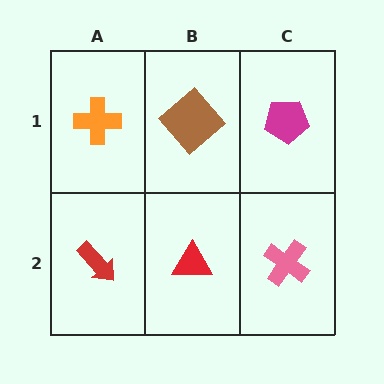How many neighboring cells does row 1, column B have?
3.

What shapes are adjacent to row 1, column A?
A red arrow (row 2, column A), a brown diamond (row 1, column B).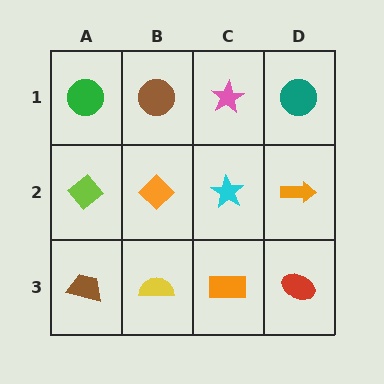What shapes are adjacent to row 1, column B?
An orange diamond (row 2, column B), a green circle (row 1, column A), a pink star (row 1, column C).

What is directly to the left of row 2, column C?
An orange diamond.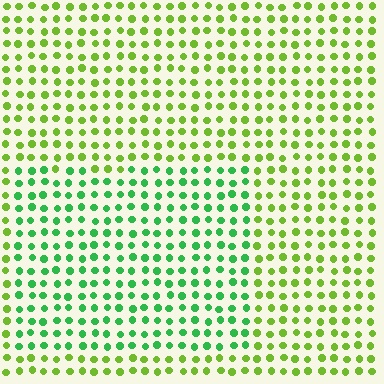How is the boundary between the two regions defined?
The boundary is defined purely by a slight shift in hue (about 40 degrees). Spacing, size, and orientation are identical on both sides.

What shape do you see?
I see a rectangle.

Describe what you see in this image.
The image is filled with small lime elements in a uniform arrangement. A rectangle-shaped region is visible where the elements are tinted to a slightly different hue, forming a subtle color boundary.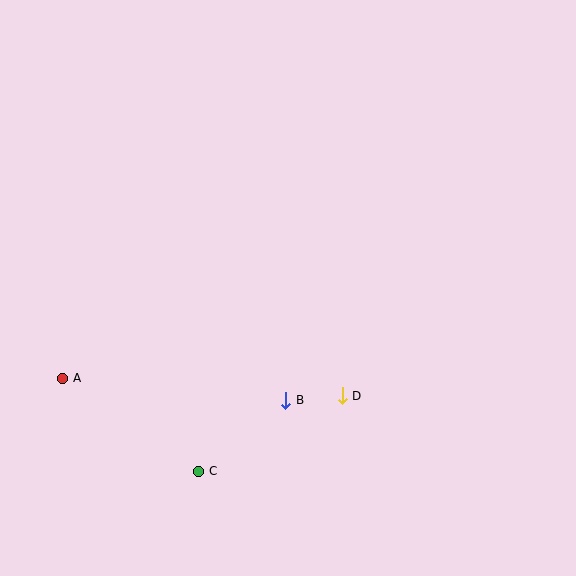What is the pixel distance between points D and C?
The distance between D and C is 162 pixels.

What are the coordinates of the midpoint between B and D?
The midpoint between B and D is at (314, 398).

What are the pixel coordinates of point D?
Point D is at (342, 396).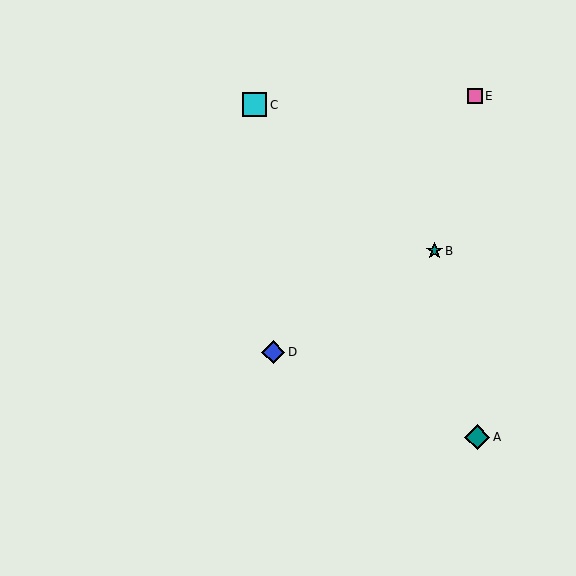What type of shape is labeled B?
Shape B is a teal star.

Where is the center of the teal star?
The center of the teal star is at (434, 251).